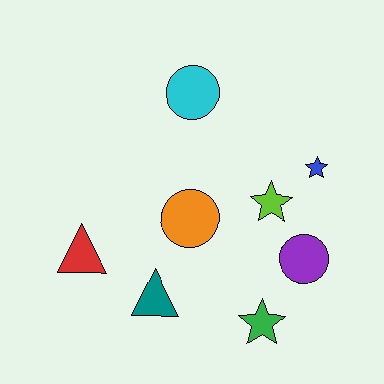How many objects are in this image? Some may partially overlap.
There are 8 objects.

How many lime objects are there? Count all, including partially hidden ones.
There is 1 lime object.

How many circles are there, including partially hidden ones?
There are 3 circles.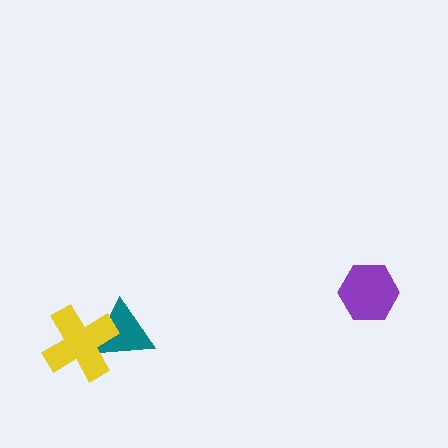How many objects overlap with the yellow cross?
1 object overlaps with the yellow cross.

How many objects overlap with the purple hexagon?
0 objects overlap with the purple hexagon.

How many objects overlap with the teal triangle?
1 object overlaps with the teal triangle.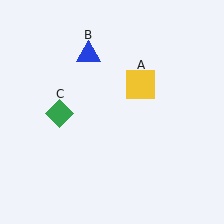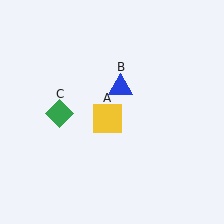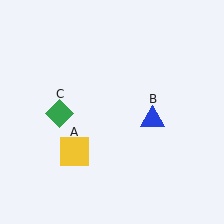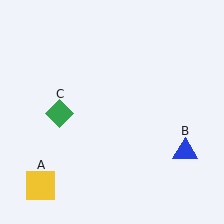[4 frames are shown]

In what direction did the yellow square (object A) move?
The yellow square (object A) moved down and to the left.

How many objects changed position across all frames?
2 objects changed position: yellow square (object A), blue triangle (object B).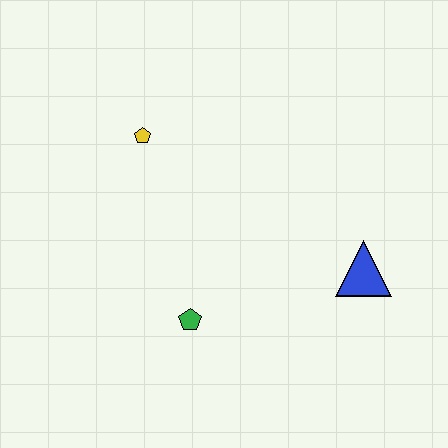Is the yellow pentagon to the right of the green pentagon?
No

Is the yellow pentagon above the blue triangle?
Yes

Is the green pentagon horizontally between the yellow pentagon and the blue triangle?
Yes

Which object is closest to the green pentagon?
The blue triangle is closest to the green pentagon.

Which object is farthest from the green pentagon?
The yellow pentagon is farthest from the green pentagon.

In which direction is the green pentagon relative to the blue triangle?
The green pentagon is to the left of the blue triangle.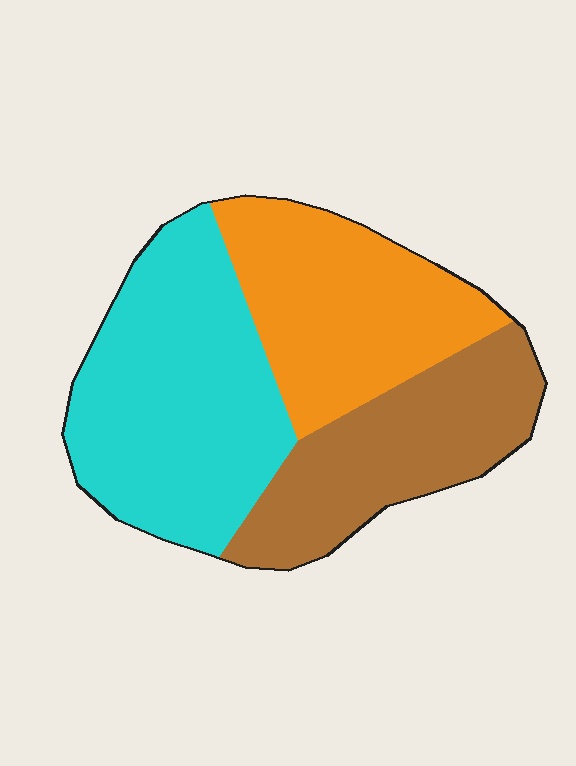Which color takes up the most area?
Cyan, at roughly 40%.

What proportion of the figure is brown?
Brown covers around 30% of the figure.